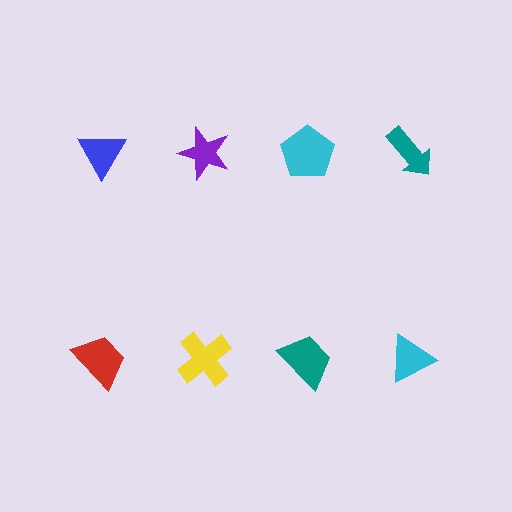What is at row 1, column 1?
A blue triangle.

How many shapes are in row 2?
4 shapes.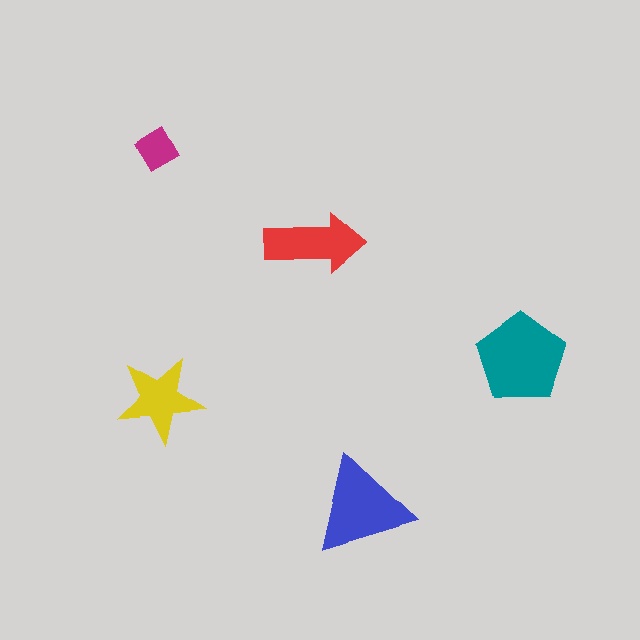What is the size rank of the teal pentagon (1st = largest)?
1st.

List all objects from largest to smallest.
The teal pentagon, the blue triangle, the red arrow, the yellow star, the magenta diamond.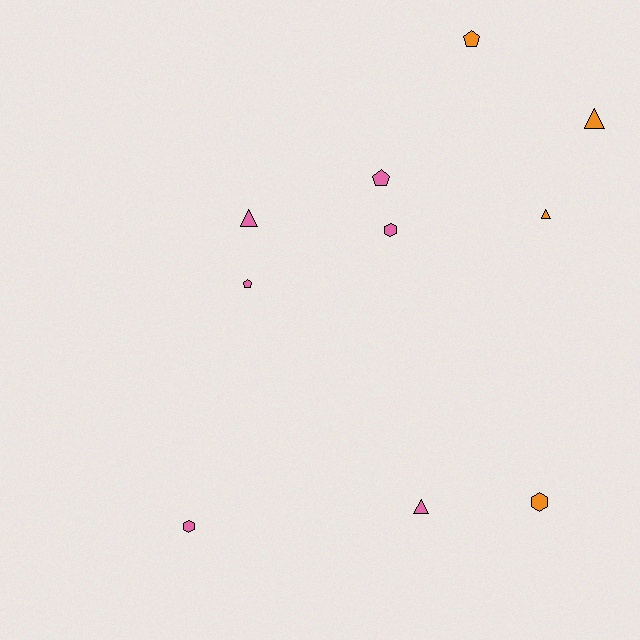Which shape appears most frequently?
Triangle, with 4 objects.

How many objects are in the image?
There are 10 objects.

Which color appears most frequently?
Pink, with 6 objects.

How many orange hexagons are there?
There is 1 orange hexagon.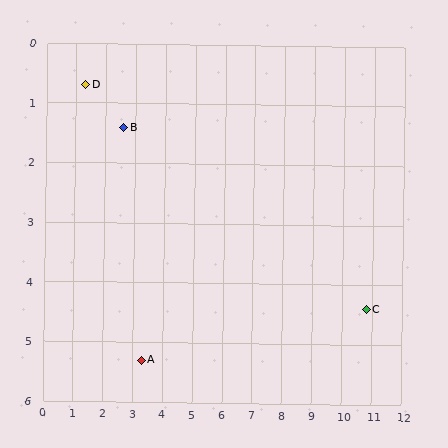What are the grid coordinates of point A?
Point A is at approximately (3.3, 5.3).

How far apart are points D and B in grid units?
Points D and B are about 1.5 grid units apart.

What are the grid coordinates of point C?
Point C is at approximately (10.8, 4.4).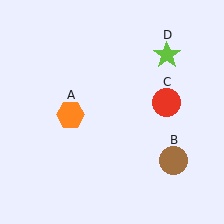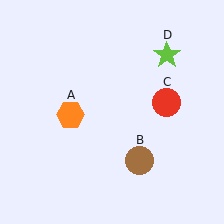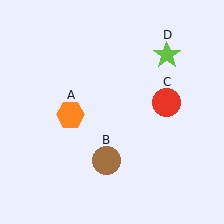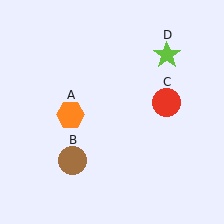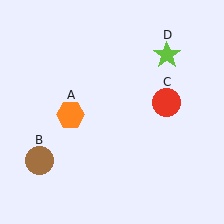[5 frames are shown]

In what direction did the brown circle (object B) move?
The brown circle (object B) moved left.